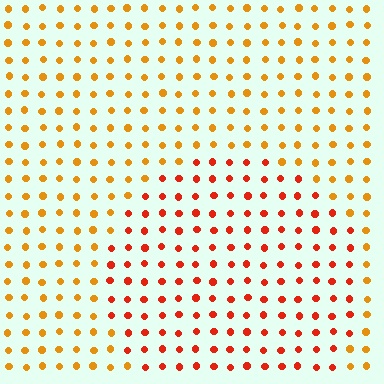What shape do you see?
I see a circle.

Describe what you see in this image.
The image is filled with small orange elements in a uniform arrangement. A circle-shaped region is visible where the elements are tinted to a slightly different hue, forming a subtle color boundary.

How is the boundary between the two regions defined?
The boundary is defined purely by a slight shift in hue (about 31 degrees). Spacing, size, and orientation are identical on both sides.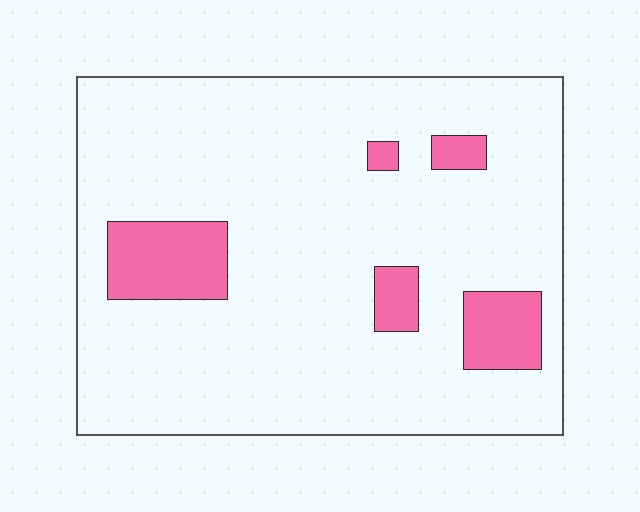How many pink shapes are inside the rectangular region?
5.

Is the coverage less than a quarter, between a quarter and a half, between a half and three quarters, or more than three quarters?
Less than a quarter.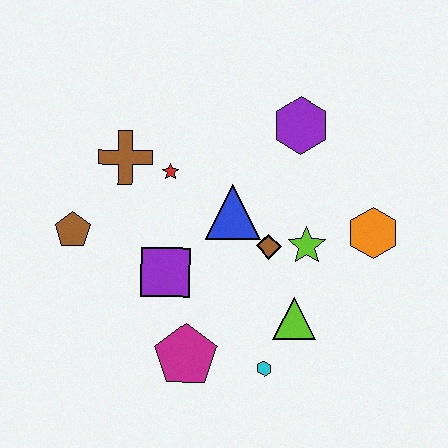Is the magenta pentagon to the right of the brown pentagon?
Yes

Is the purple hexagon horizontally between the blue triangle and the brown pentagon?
No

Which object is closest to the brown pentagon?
The brown cross is closest to the brown pentagon.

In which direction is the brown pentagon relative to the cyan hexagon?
The brown pentagon is to the left of the cyan hexagon.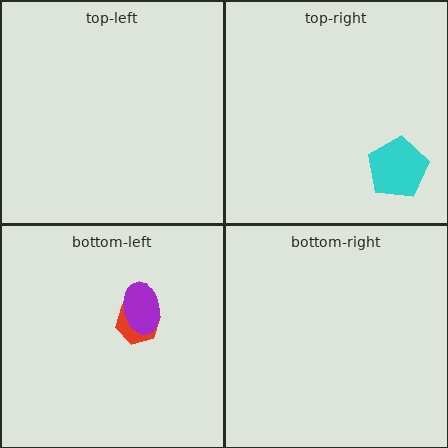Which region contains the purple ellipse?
The bottom-left region.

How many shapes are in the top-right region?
1.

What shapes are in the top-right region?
The cyan pentagon.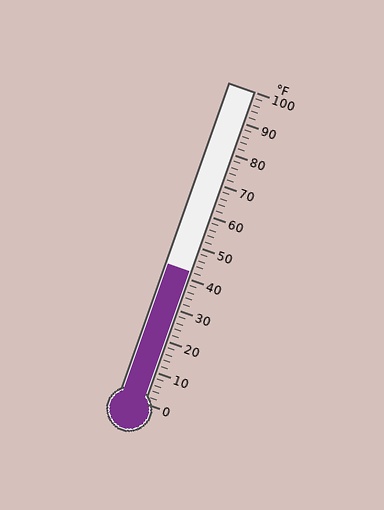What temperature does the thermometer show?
The thermometer shows approximately 42°F.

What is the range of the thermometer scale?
The thermometer scale ranges from 0°F to 100°F.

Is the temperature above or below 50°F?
The temperature is below 50°F.